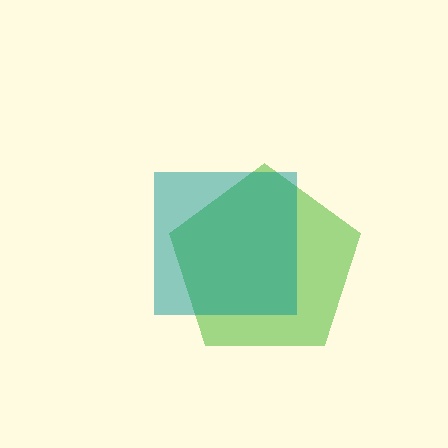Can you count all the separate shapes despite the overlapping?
Yes, there are 2 separate shapes.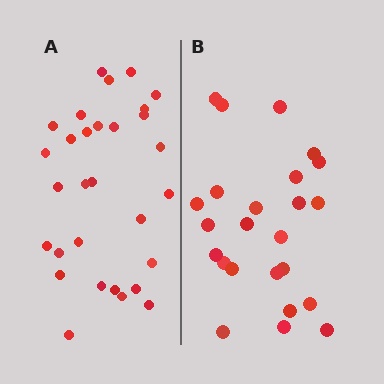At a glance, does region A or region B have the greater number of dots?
Region A (the left region) has more dots.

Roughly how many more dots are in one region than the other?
Region A has about 6 more dots than region B.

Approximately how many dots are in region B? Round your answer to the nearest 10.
About 20 dots. (The exact count is 24, which rounds to 20.)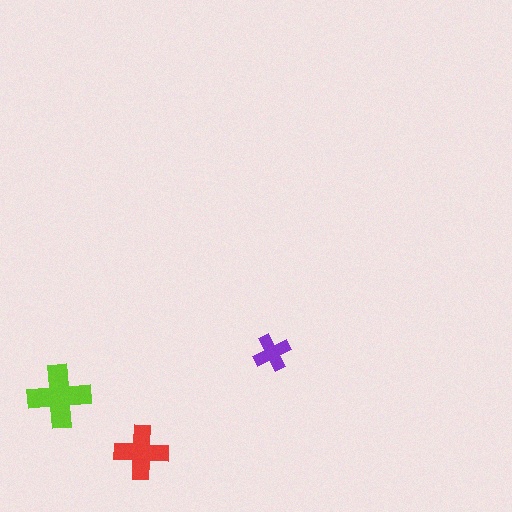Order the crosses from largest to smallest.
the lime one, the red one, the purple one.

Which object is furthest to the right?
The purple cross is rightmost.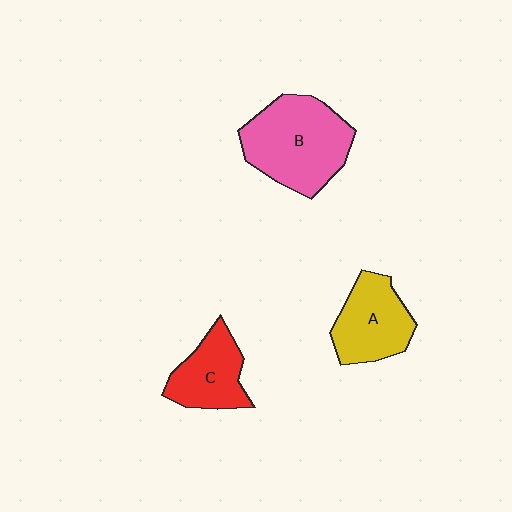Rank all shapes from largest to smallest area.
From largest to smallest: B (pink), A (yellow), C (red).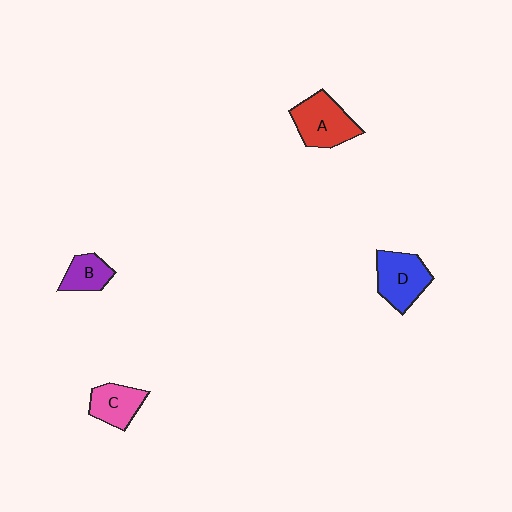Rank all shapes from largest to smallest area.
From largest to smallest: A (red), D (blue), C (pink), B (purple).